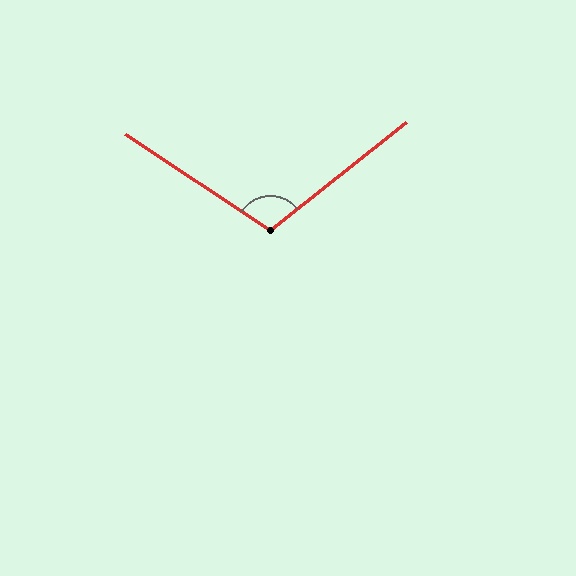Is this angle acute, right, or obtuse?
It is obtuse.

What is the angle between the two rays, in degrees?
Approximately 108 degrees.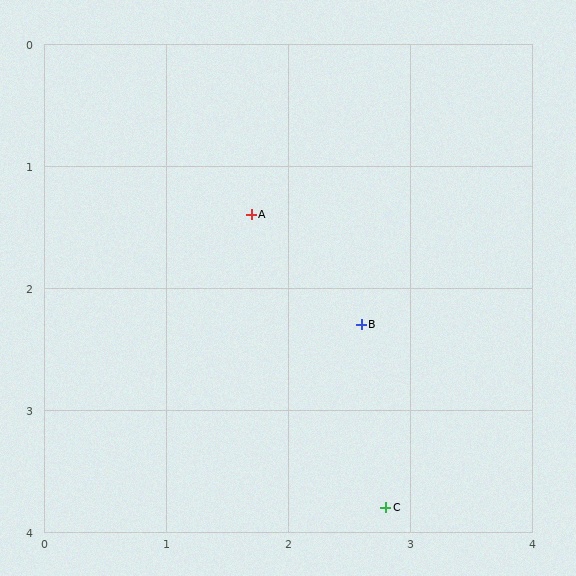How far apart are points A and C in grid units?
Points A and C are about 2.6 grid units apart.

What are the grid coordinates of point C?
Point C is at approximately (2.8, 3.8).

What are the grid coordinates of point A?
Point A is at approximately (1.7, 1.4).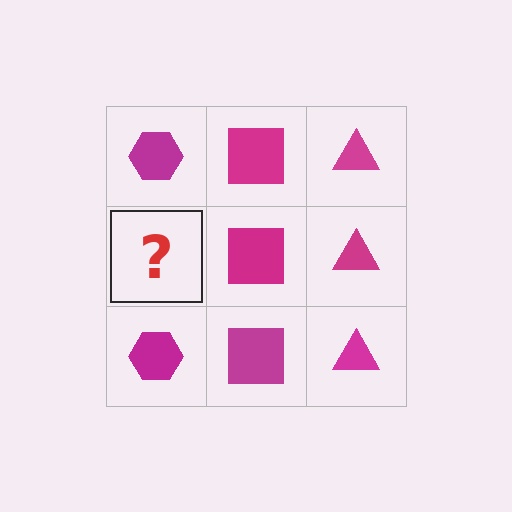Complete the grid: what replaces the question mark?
The question mark should be replaced with a magenta hexagon.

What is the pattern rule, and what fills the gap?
The rule is that each column has a consistent shape. The gap should be filled with a magenta hexagon.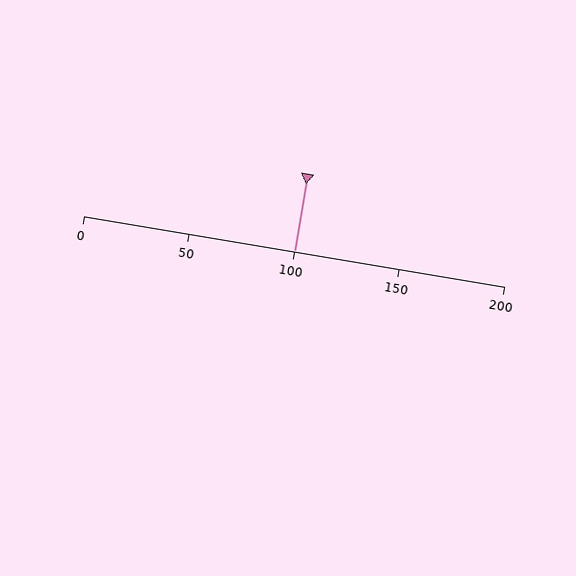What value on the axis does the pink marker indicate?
The marker indicates approximately 100.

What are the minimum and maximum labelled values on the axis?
The axis runs from 0 to 200.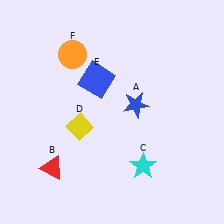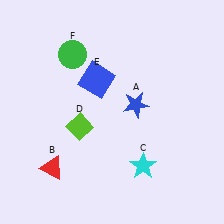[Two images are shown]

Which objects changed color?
D changed from yellow to lime. F changed from orange to green.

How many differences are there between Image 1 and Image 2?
There are 2 differences between the two images.